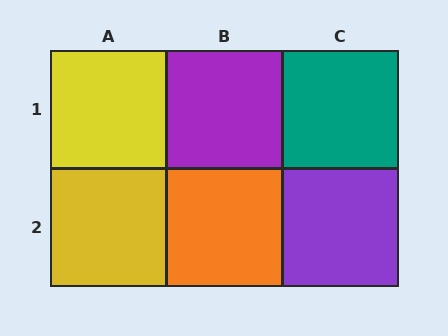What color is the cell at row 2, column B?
Orange.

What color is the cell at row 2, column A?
Yellow.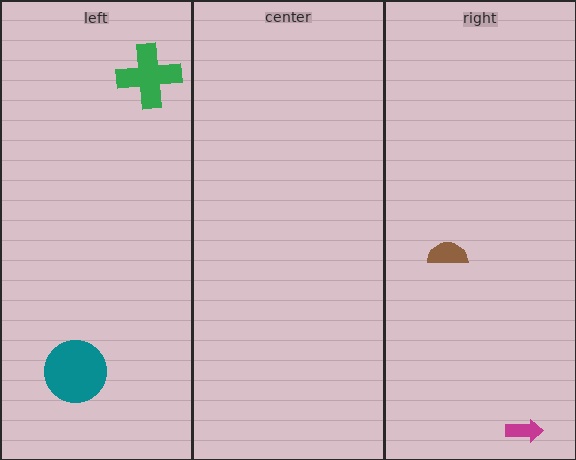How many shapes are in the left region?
2.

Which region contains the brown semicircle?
The right region.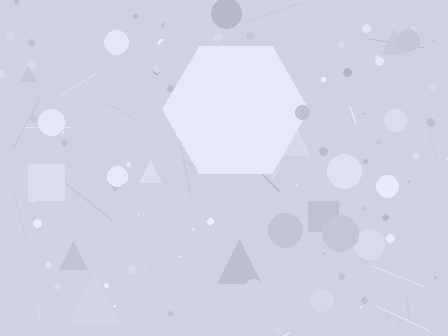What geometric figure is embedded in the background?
A hexagon is embedded in the background.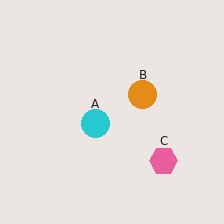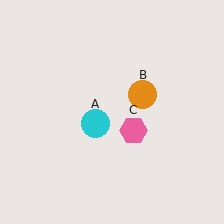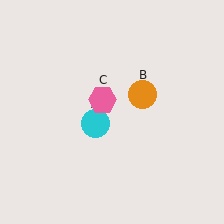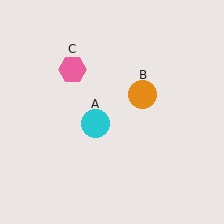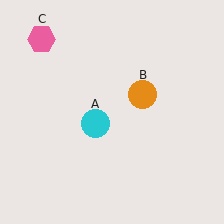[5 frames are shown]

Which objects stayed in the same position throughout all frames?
Cyan circle (object A) and orange circle (object B) remained stationary.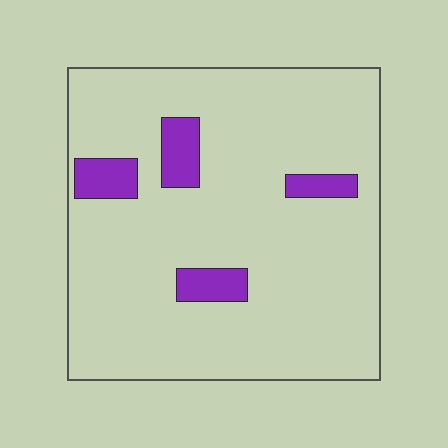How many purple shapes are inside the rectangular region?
4.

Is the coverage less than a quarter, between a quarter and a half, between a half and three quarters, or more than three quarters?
Less than a quarter.